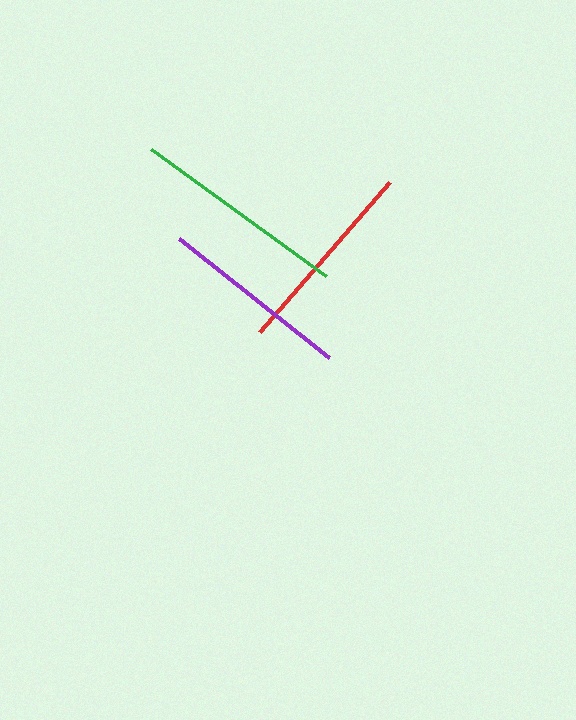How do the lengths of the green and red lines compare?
The green and red lines are approximately the same length.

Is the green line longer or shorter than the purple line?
The green line is longer than the purple line.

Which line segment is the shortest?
The purple line is the shortest at approximately 192 pixels.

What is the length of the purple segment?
The purple segment is approximately 192 pixels long.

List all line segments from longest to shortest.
From longest to shortest: green, red, purple.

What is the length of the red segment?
The red segment is approximately 199 pixels long.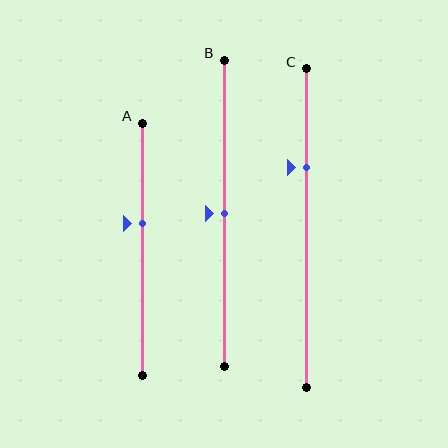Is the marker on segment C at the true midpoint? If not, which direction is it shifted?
No, the marker on segment C is shifted upward by about 19% of the segment length.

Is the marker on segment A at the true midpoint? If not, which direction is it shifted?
No, the marker on segment A is shifted upward by about 10% of the segment length.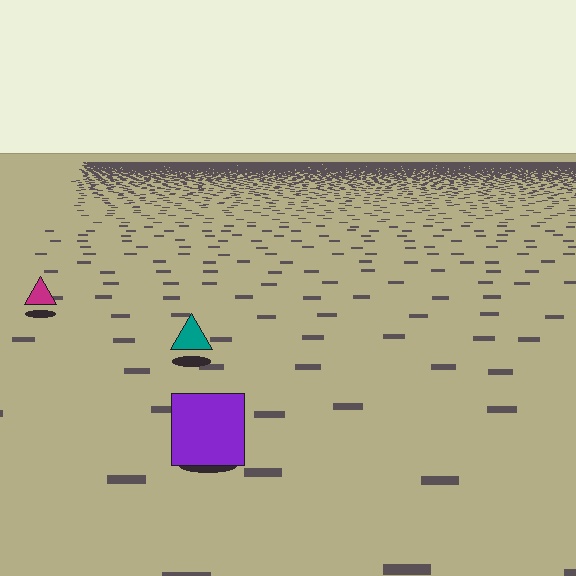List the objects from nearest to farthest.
From nearest to farthest: the purple square, the teal triangle, the magenta triangle.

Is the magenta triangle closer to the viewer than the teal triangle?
No. The teal triangle is closer — you can tell from the texture gradient: the ground texture is coarser near it.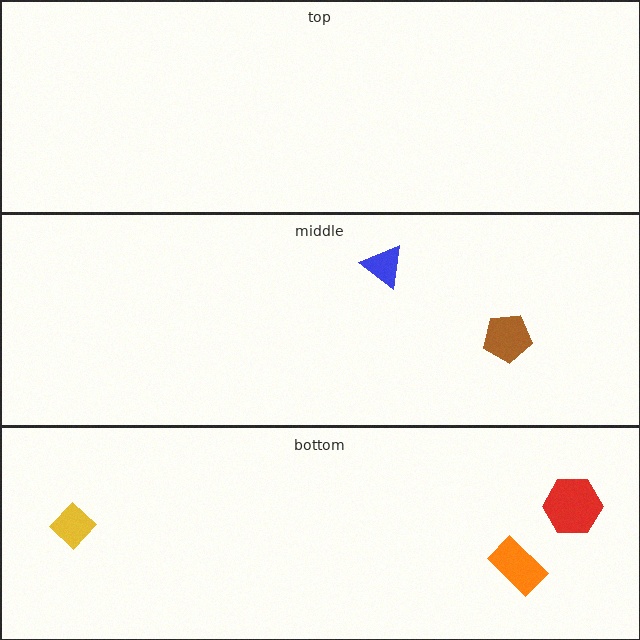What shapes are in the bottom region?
The orange rectangle, the red hexagon, the yellow diamond.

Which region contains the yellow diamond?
The bottom region.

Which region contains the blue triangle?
The middle region.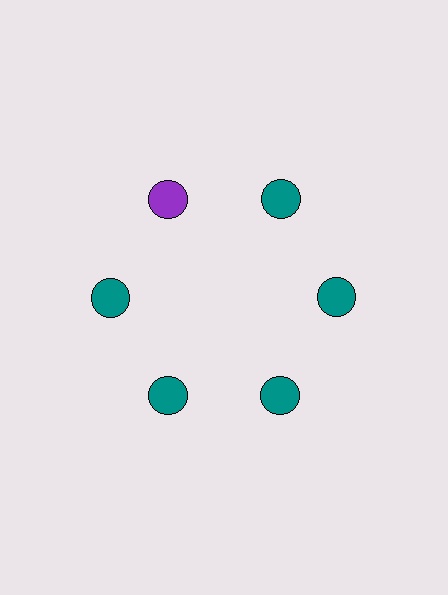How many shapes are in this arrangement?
There are 6 shapes arranged in a ring pattern.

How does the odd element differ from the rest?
It has a different color: purple instead of teal.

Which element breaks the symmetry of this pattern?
The purple circle at roughly the 11 o'clock position breaks the symmetry. All other shapes are teal circles.